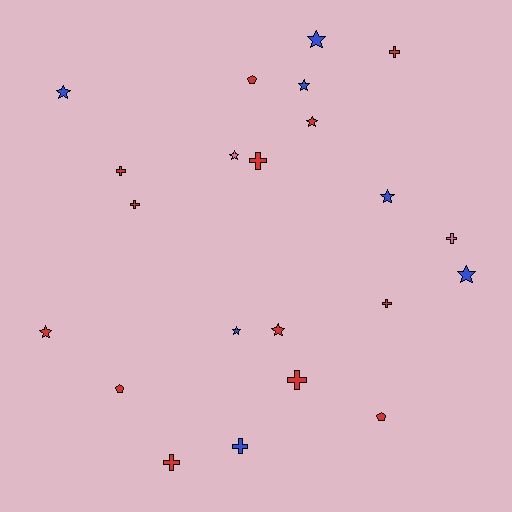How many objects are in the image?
There are 22 objects.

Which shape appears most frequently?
Star, with 10 objects.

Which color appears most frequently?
Red, with 13 objects.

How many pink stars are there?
There is 1 pink star.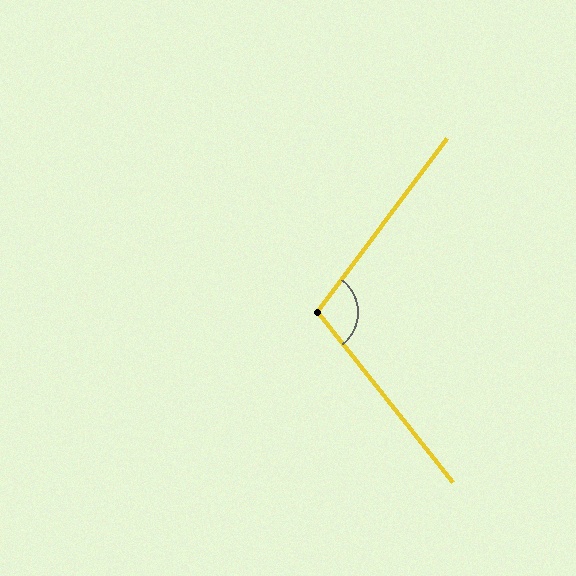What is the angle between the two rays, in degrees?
Approximately 105 degrees.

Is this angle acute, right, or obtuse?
It is obtuse.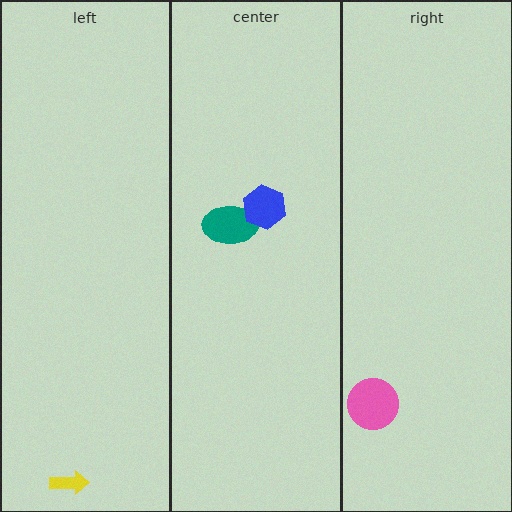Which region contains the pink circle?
The right region.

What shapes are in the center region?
The teal ellipse, the blue hexagon.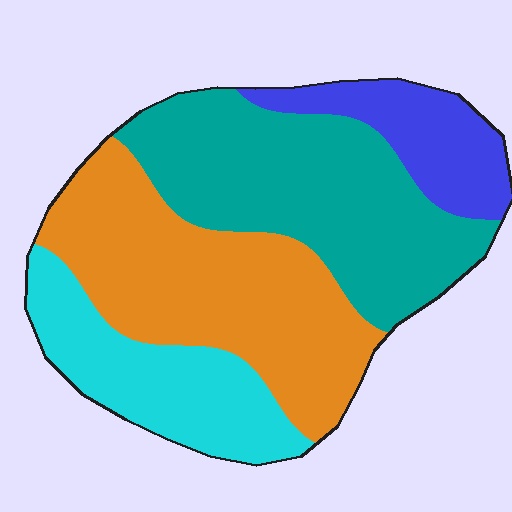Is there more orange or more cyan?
Orange.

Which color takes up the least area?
Blue, at roughly 15%.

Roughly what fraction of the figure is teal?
Teal takes up about one third (1/3) of the figure.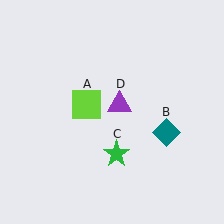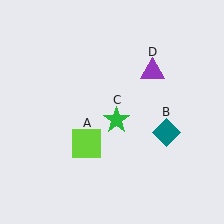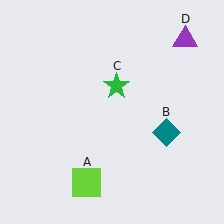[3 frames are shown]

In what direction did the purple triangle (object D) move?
The purple triangle (object D) moved up and to the right.